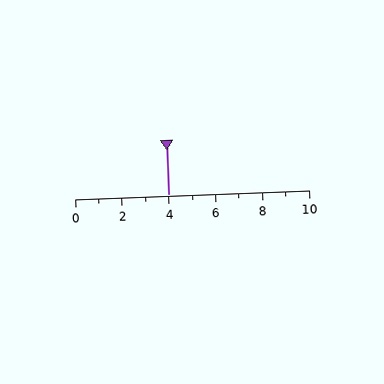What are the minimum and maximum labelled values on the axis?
The axis runs from 0 to 10.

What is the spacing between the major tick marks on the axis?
The major ticks are spaced 2 apart.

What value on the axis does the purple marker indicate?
The marker indicates approximately 4.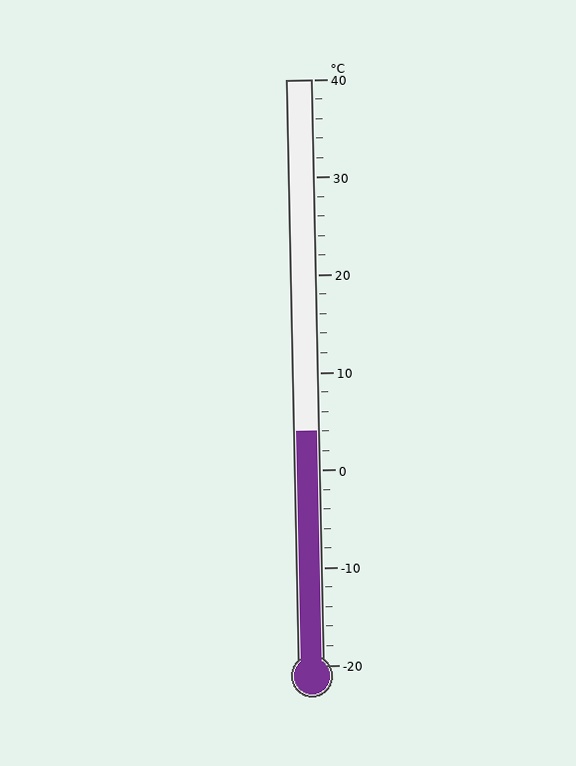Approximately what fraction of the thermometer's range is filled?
The thermometer is filled to approximately 40% of its range.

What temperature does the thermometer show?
The thermometer shows approximately 4°C.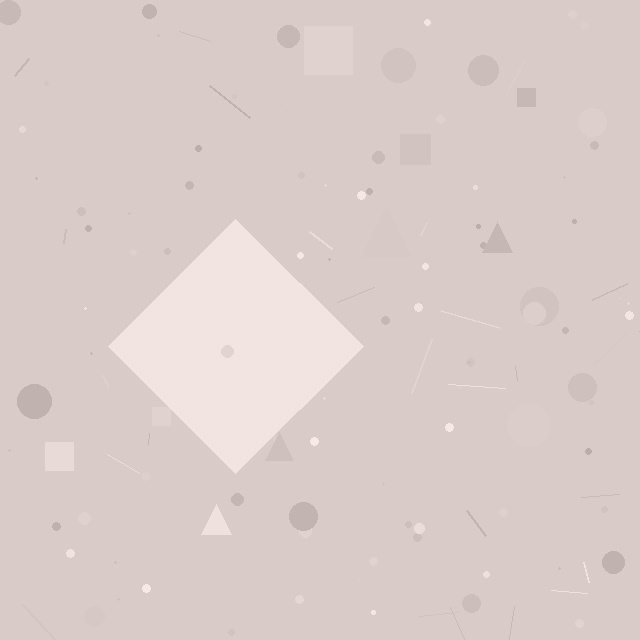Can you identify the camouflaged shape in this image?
The camouflaged shape is a diamond.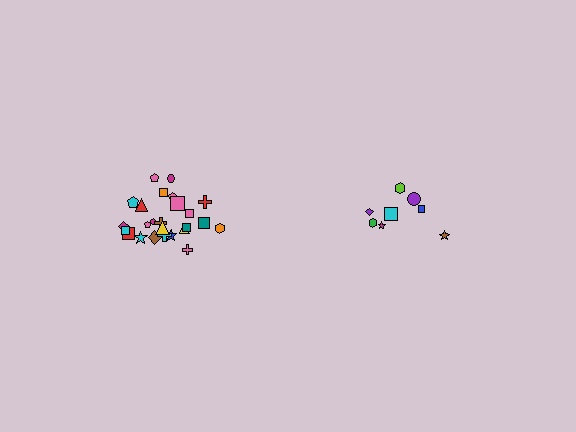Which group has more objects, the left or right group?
The left group.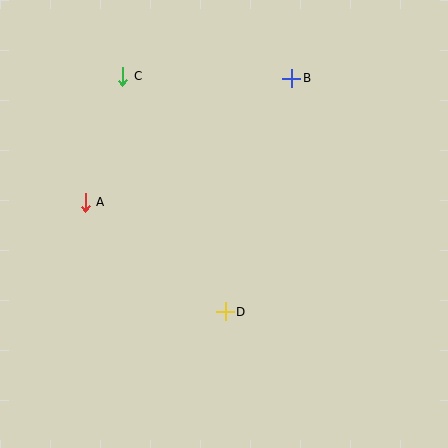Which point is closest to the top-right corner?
Point B is closest to the top-right corner.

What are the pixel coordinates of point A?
Point A is at (85, 202).